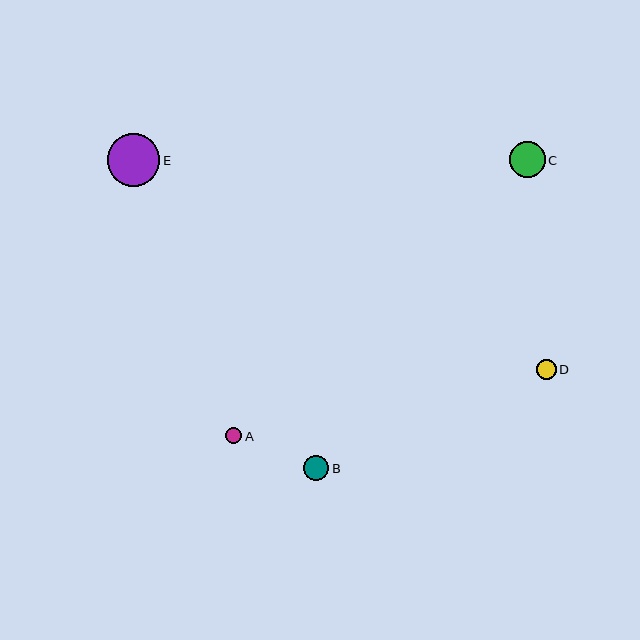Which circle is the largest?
Circle E is the largest with a size of approximately 53 pixels.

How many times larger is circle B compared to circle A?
Circle B is approximately 1.6 times the size of circle A.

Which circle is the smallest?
Circle A is the smallest with a size of approximately 16 pixels.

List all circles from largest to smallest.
From largest to smallest: E, C, B, D, A.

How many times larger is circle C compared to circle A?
Circle C is approximately 2.2 times the size of circle A.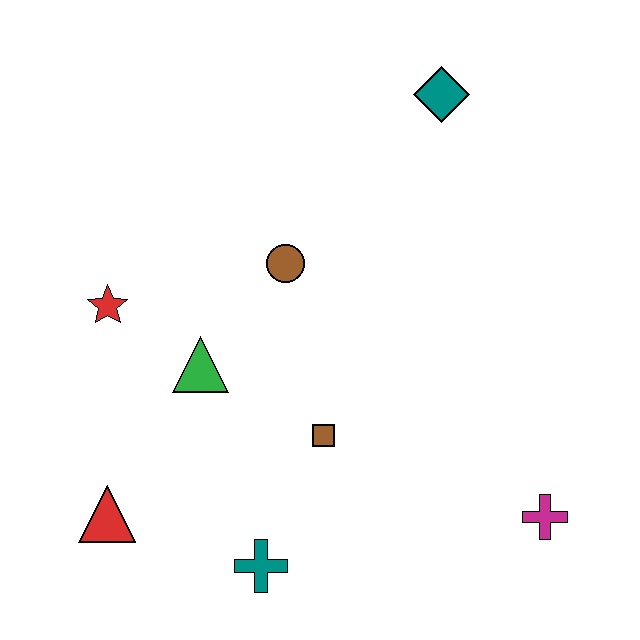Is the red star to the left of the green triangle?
Yes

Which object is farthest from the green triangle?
The magenta cross is farthest from the green triangle.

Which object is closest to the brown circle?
The green triangle is closest to the brown circle.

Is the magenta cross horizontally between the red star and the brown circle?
No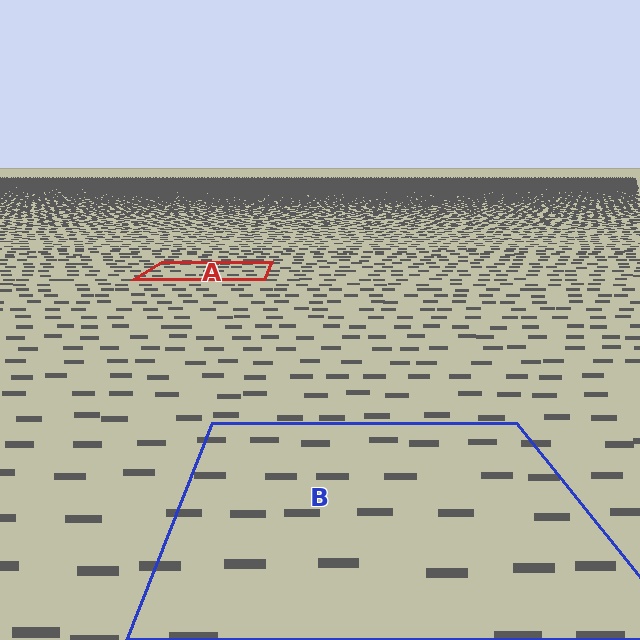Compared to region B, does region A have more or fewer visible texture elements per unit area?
Region A has more texture elements per unit area — they are packed more densely because it is farther away.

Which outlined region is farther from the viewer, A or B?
Region A is farther from the viewer — the texture elements inside it appear smaller and more densely packed.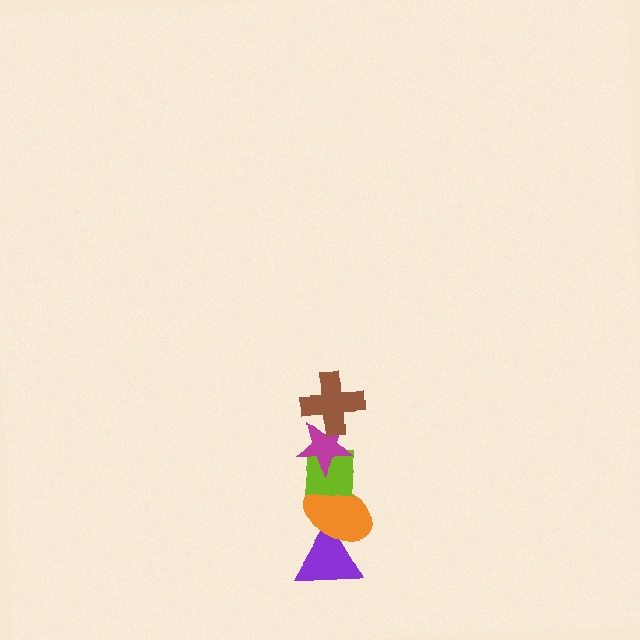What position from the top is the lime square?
The lime square is 3rd from the top.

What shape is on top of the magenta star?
The brown cross is on top of the magenta star.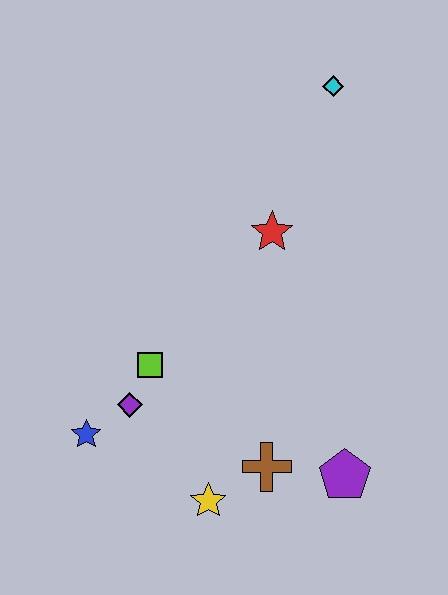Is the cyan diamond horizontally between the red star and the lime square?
No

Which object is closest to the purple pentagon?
The brown cross is closest to the purple pentagon.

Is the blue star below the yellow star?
No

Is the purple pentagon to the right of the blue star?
Yes